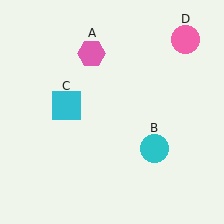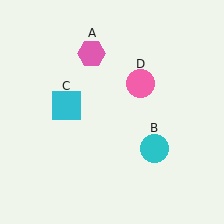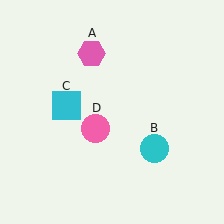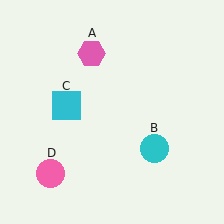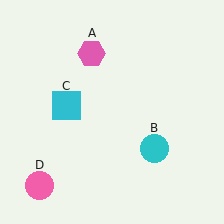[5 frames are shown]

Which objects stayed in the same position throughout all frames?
Pink hexagon (object A) and cyan circle (object B) and cyan square (object C) remained stationary.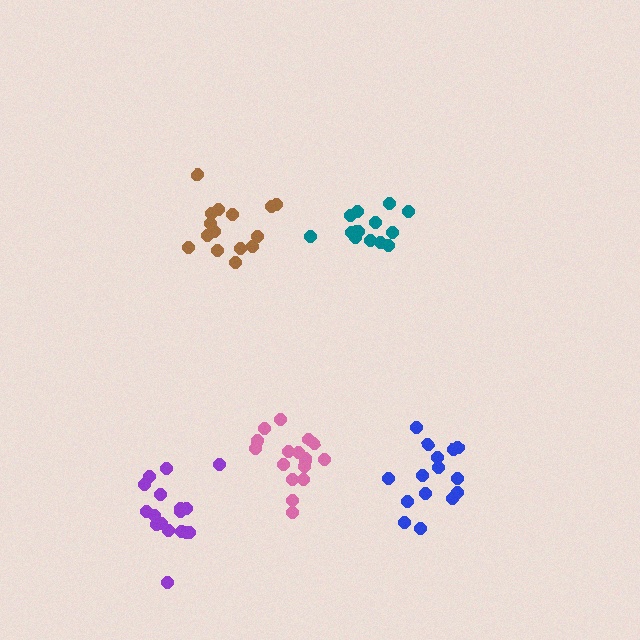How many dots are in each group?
Group 1: 17 dots, Group 2: 14 dots, Group 3: 15 dots, Group 4: 17 dots, Group 5: 15 dots (78 total).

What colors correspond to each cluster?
The clusters are colored: pink, teal, blue, purple, brown.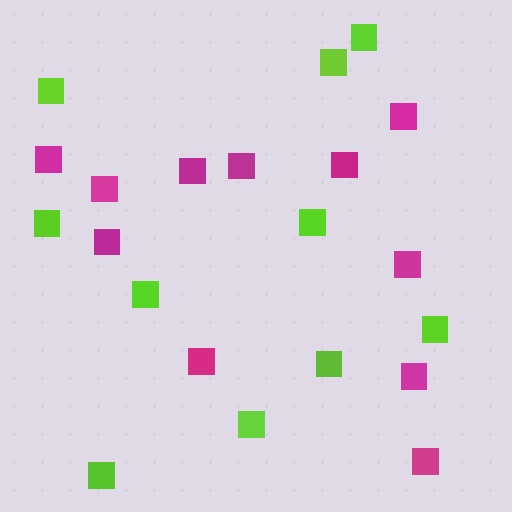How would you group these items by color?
There are 2 groups: one group of magenta squares (11) and one group of lime squares (10).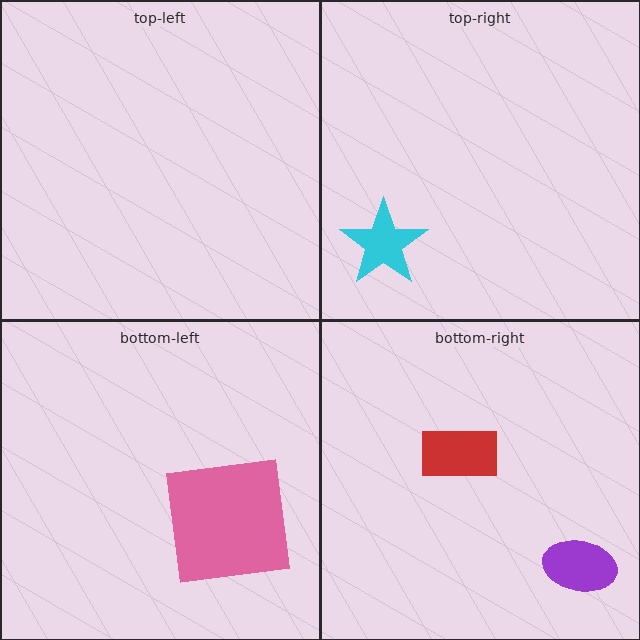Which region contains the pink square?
The bottom-left region.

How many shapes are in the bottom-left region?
1.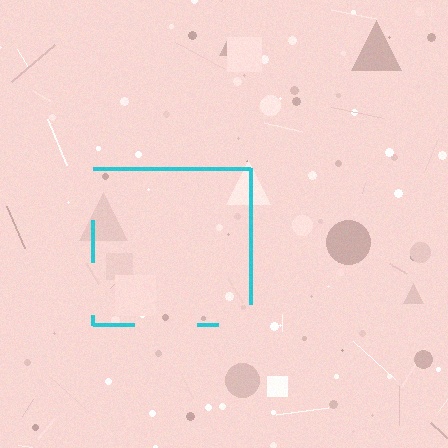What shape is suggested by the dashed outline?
The dashed outline suggests a square.